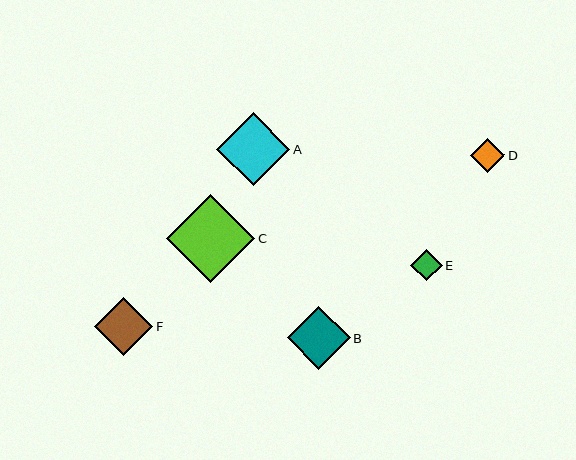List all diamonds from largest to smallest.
From largest to smallest: C, A, B, F, D, E.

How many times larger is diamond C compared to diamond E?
Diamond C is approximately 2.8 times the size of diamond E.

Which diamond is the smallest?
Diamond E is the smallest with a size of approximately 32 pixels.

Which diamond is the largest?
Diamond C is the largest with a size of approximately 88 pixels.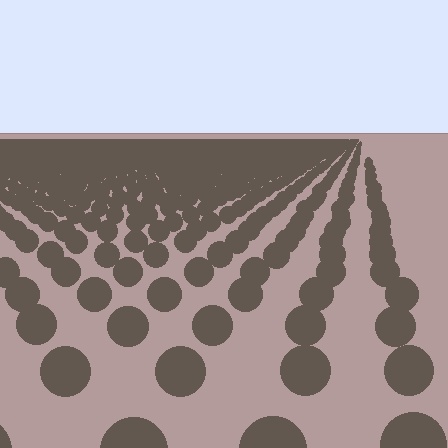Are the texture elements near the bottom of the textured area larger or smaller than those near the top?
Larger. Near the bottom, elements are closer to the viewer and appear at a bigger on-screen size.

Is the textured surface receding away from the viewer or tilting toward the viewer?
The surface is receding away from the viewer. Texture elements get smaller and denser toward the top.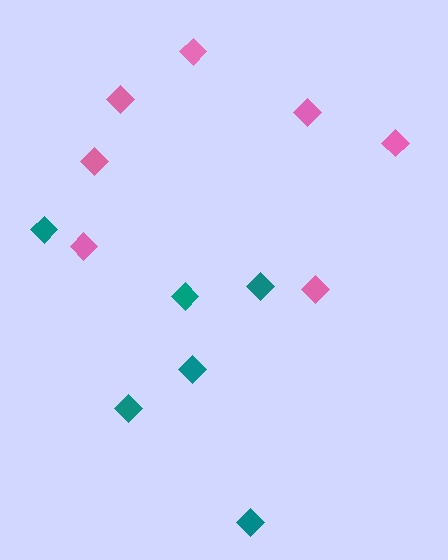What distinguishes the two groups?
There are 2 groups: one group of pink diamonds (7) and one group of teal diamonds (6).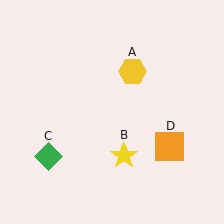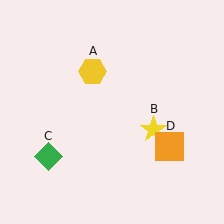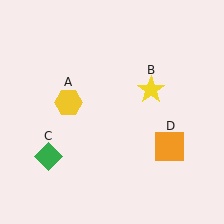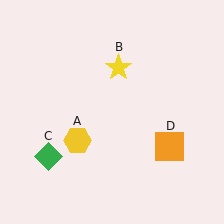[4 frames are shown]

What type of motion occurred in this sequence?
The yellow hexagon (object A), yellow star (object B) rotated counterclockwise around the center of the scene.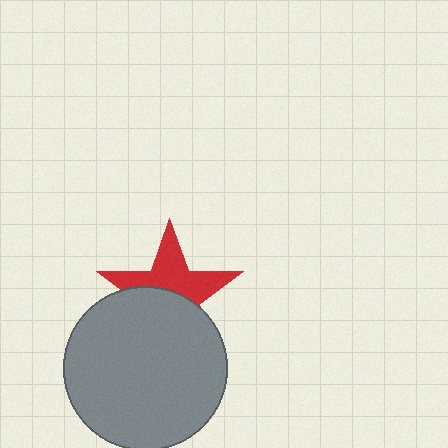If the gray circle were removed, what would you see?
You would see the complete red star.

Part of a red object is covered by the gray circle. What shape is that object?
It is a star.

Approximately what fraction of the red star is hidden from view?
Roughly 50% of the red star is hidden behind the gray circle.